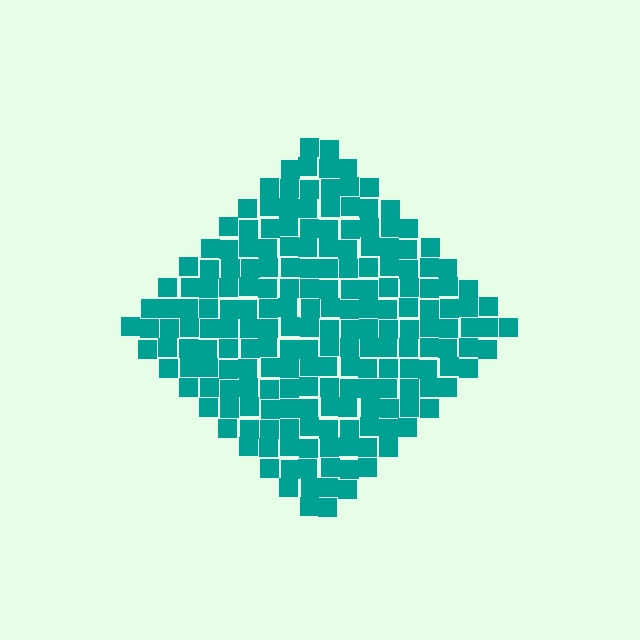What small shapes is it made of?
It is made of small squares.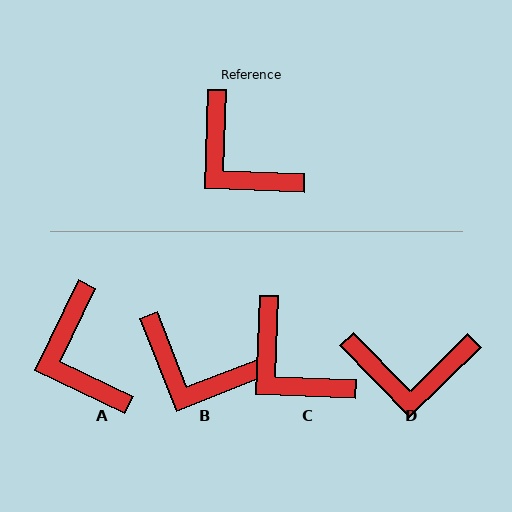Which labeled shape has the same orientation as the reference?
C.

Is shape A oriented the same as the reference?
No, it is off by about 24 degrees.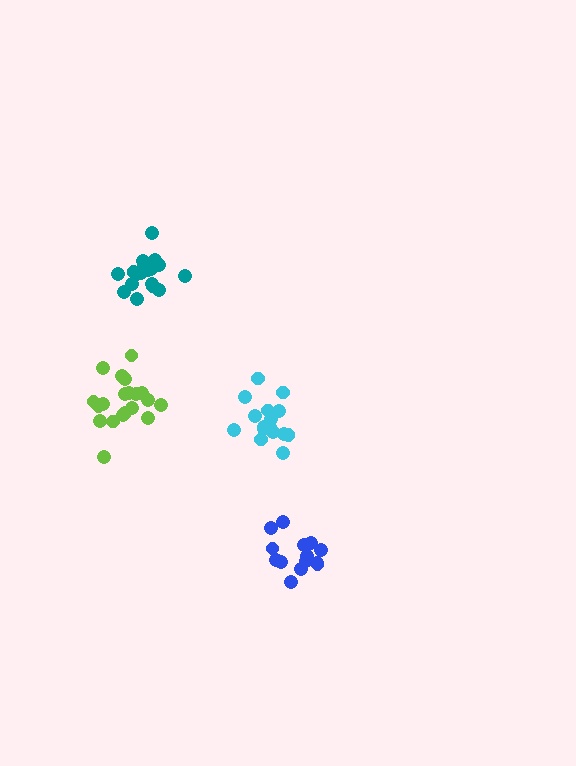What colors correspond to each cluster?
The clusters are colored: cyan, blue, teal, lime.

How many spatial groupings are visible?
There are 4 spatial groupings.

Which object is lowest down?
The blue cluster is bottommost.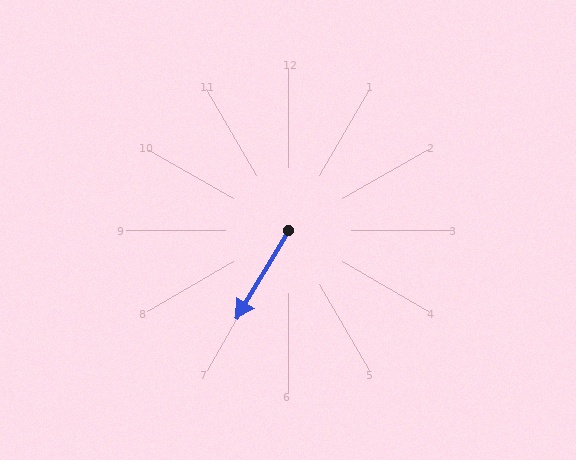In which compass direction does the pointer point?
Southwest.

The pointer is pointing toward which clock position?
Roughly 7 o'clock.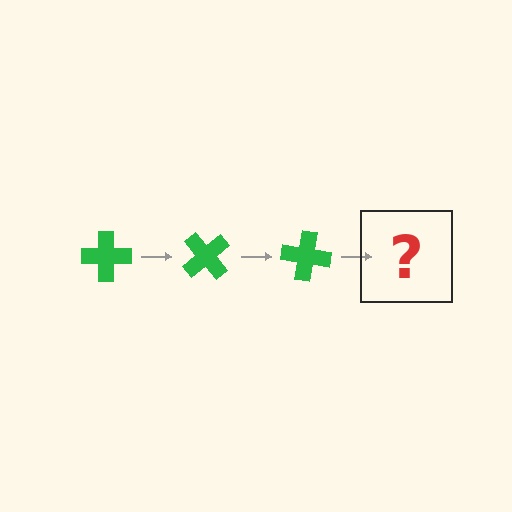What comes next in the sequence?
The next element should be a green cross rotated 150 degrees.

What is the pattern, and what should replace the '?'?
The pattern is that the cross rotates 50 degrees each step. The '?' should be a green cross rotated 150 degrees.